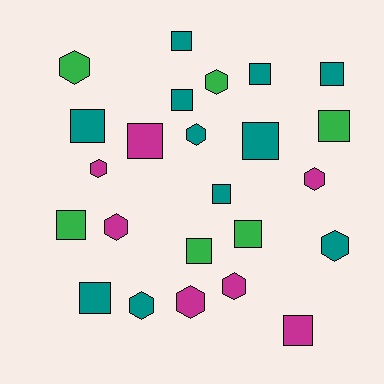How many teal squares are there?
There are 8 teal squares.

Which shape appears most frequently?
Square, with 14 objects.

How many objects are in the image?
There are 24 objects.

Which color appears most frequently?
Teal, with 11 objects.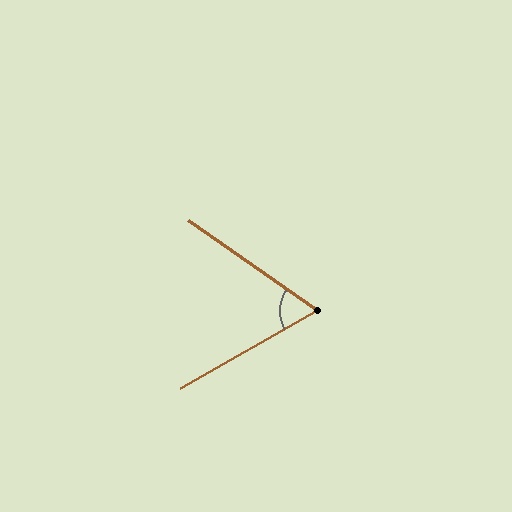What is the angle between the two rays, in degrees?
Approximately 64 degrees.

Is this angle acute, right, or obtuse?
It is acute.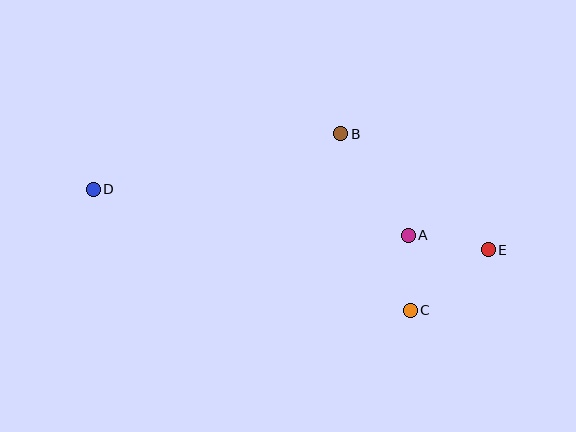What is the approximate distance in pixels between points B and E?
The distance between B and E is approximately 187 pixels.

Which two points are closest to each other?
Points A and C are closest to each other.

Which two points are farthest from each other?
Points D and E are farthest from each other.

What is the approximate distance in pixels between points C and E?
The distance between C and E is approximately 99 pixels.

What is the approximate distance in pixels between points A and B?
The distance between A and B is approximately 122 pixels.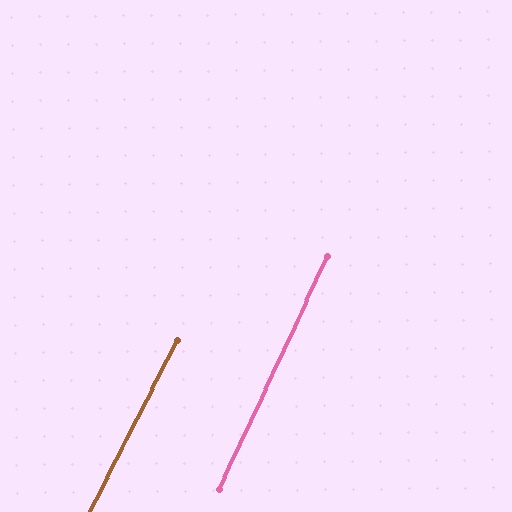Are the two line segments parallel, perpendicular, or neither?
Parallel — their directions differ by only 1.8°.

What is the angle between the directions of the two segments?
Approximately 2 degrees.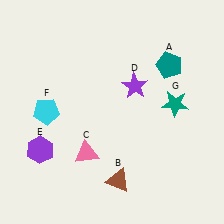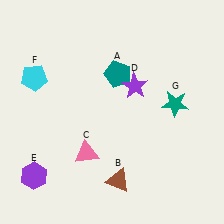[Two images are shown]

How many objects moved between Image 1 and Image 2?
3 objects moved between the two images.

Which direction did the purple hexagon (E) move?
The purple hexagon (E) moved down.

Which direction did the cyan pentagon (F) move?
The cyan pentagon (F) moved up.